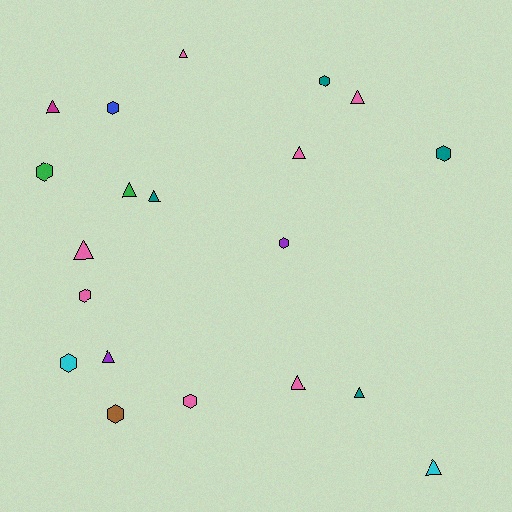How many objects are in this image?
There are 20 objects.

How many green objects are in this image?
There are 2 green objects.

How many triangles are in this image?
There are 11 triangles.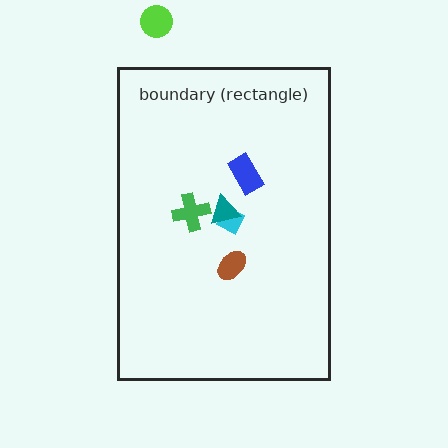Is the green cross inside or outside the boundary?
Inside.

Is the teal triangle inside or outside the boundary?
Inside.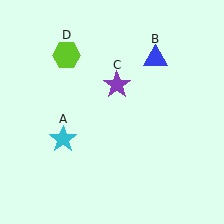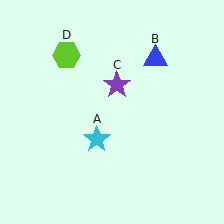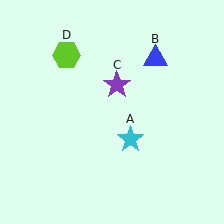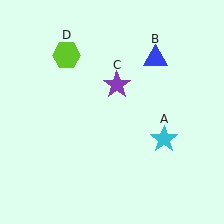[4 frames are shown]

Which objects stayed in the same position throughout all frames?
Blue triangle (object B) and purple star (object C) and lime hexagon (object D) remained stationary.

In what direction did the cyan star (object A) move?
The cyan star (object A) moved right.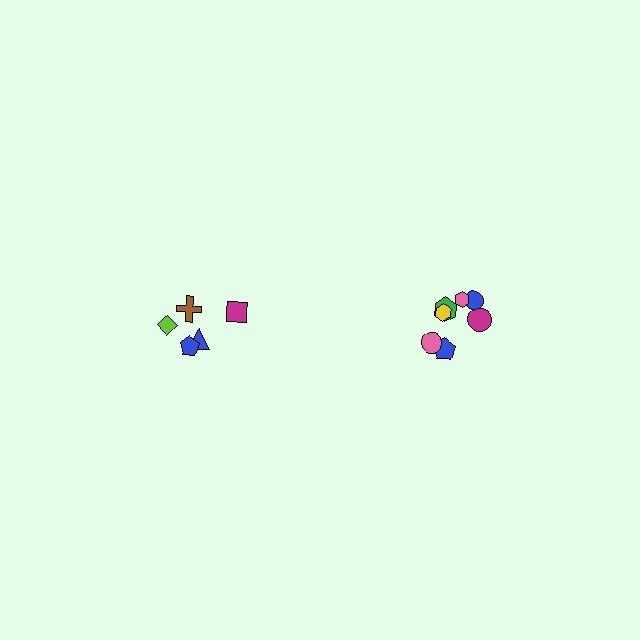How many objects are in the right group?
There are 7 objects.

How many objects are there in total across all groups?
There are 12 objects.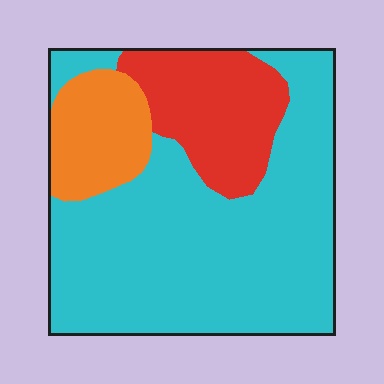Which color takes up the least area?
Orange, at roughly 15%.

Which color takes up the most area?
Cyan, at roughly 65%.